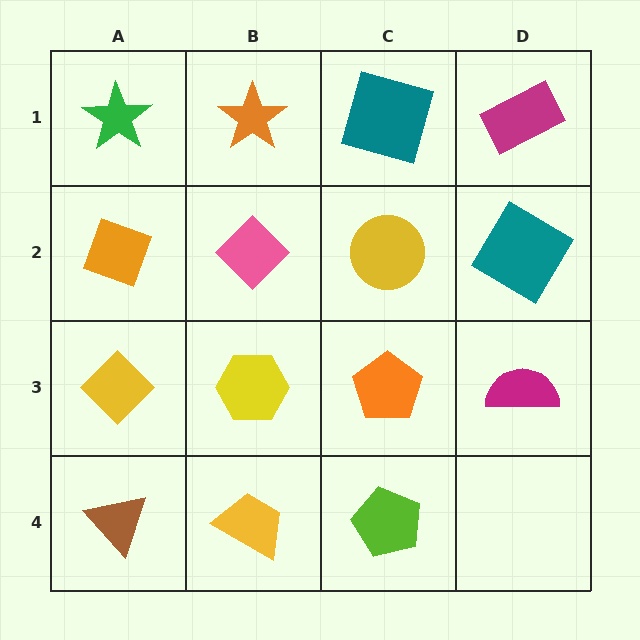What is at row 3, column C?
An orange pentagon.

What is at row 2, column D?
A teal diamond.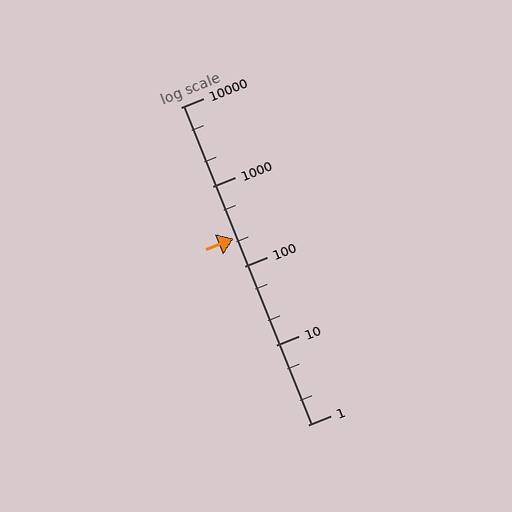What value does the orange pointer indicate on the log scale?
The pointer indicates approximately 220.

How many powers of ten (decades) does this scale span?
The scale spans 4 decades, from 1 to 10000.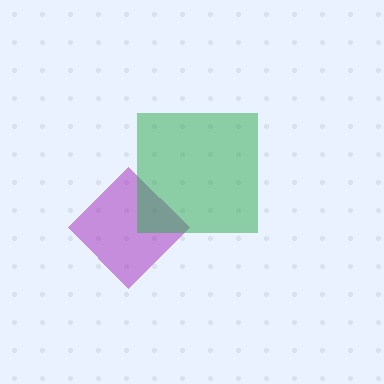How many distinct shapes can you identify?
There are 2 distinct shapes: a purple diamond, a green square.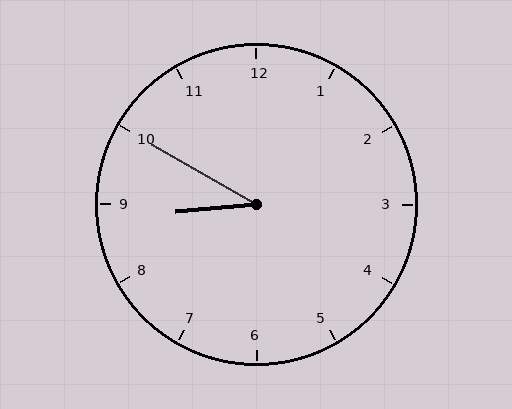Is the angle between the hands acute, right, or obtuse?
It is acute.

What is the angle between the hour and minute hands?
Approximately 35 degrees.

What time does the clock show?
8:50.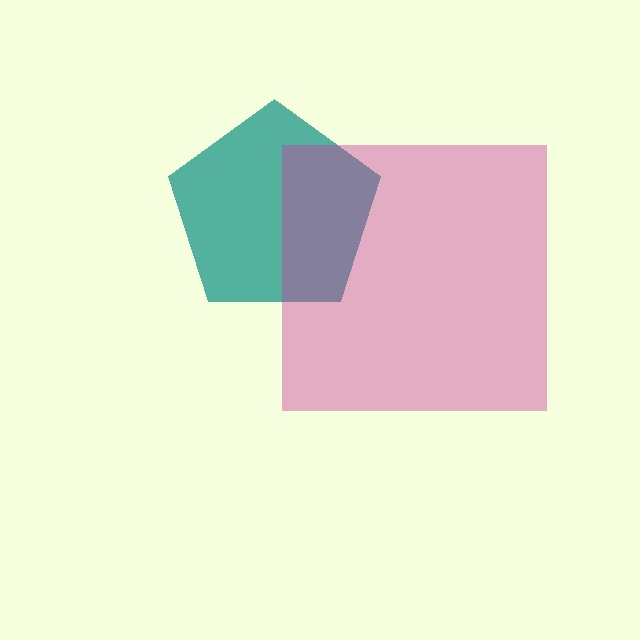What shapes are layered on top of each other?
The layered shapes are: a teal pentagon, a magenta square.